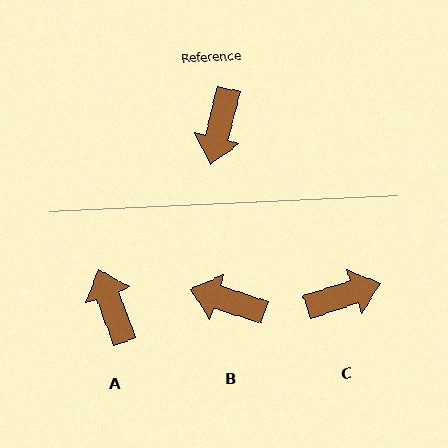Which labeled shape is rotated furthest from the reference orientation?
A, about 146 degrees away.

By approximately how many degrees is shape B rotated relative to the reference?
Approximately 94 degrees clockwise.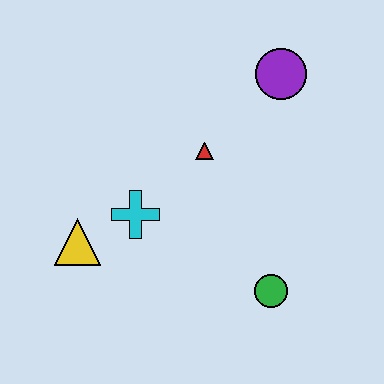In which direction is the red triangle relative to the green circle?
The red triangle is above the green circle.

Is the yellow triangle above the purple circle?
No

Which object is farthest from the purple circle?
The yellow triangle is farthest from the purple circle.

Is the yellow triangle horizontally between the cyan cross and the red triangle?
No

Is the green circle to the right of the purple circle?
No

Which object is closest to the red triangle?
The cyan cross is closest to the red triangle.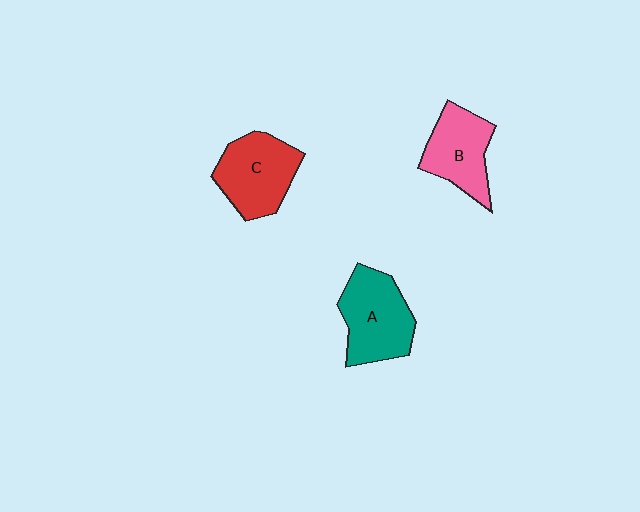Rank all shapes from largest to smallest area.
From largest to smallest: A (teal), C (red), B (pink).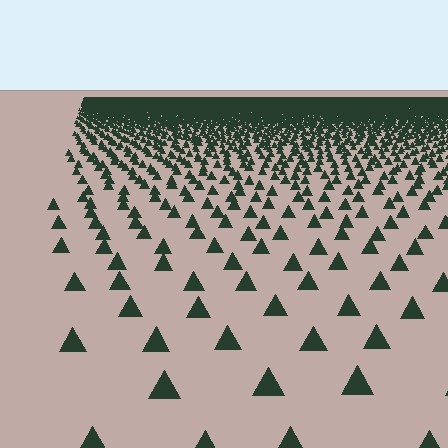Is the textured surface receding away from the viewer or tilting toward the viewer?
The surface is receding away from the viewer. Texture elements get smaller and denser toward the top.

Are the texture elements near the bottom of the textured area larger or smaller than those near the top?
Larger. Near the bottom, elements are closer to the viewer and appear at a bigger on-screen size.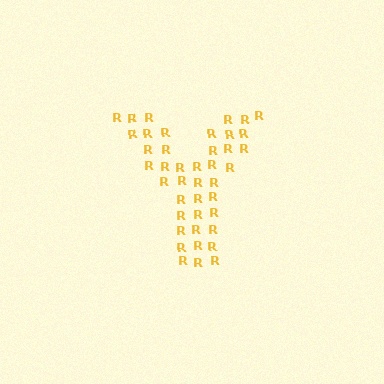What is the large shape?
The large shape is the letter Y.